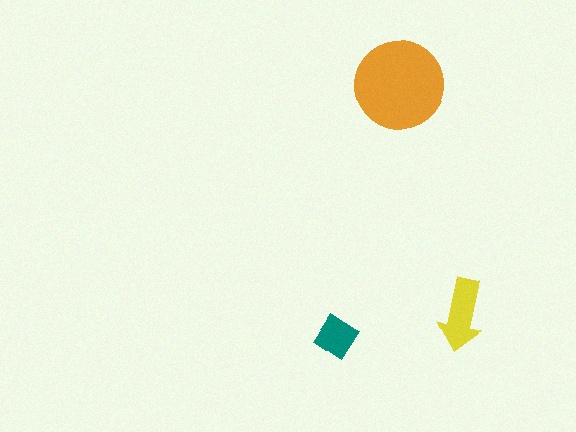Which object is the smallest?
The teal diamond.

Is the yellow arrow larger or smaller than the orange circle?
Smaller.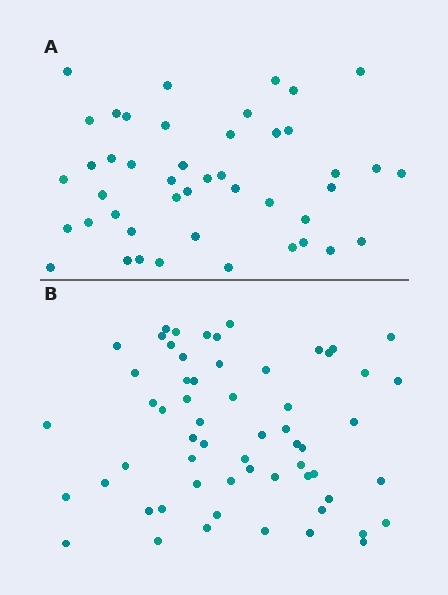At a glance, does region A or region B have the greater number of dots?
Region B (the bottom region) has more dots.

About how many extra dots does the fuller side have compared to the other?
Region B has approximately 15 more dots than region A.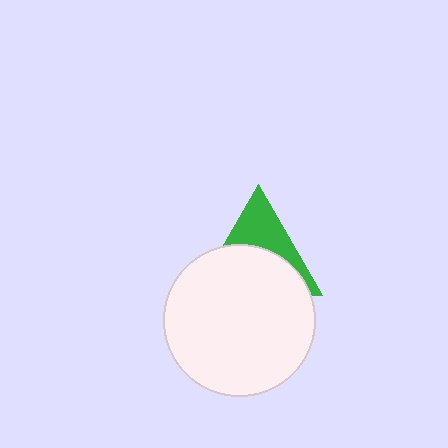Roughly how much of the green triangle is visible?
A small part of it is visible (roughly 41%).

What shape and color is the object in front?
The object in front is a white circle.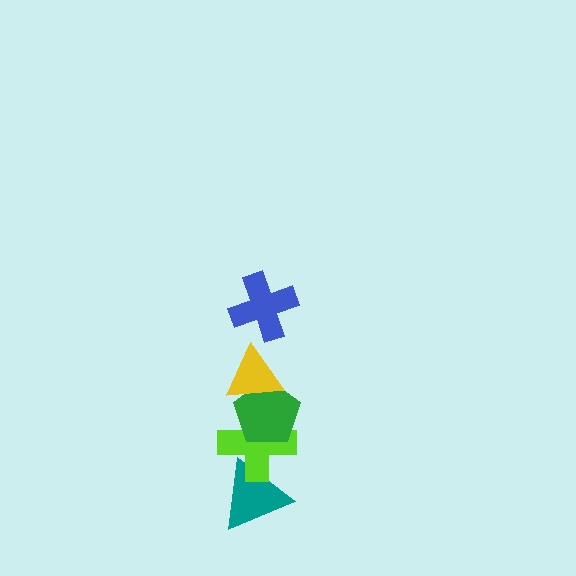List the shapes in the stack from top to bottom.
From top to bottom: the blue cross, the yellow triangle, the green pentagon, the lime cross, the teal triangle.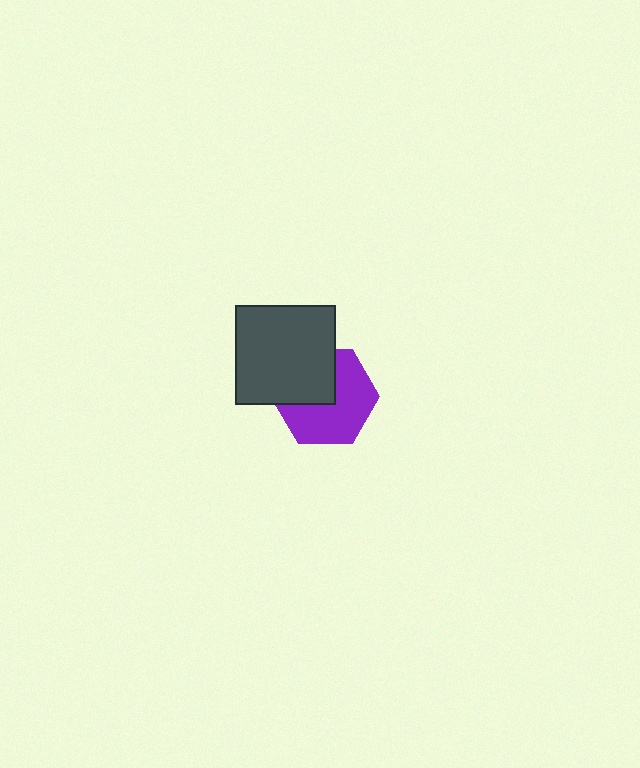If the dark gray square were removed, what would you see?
You would see the complete purple hexagon.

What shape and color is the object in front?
The object in front is a dark gray square.